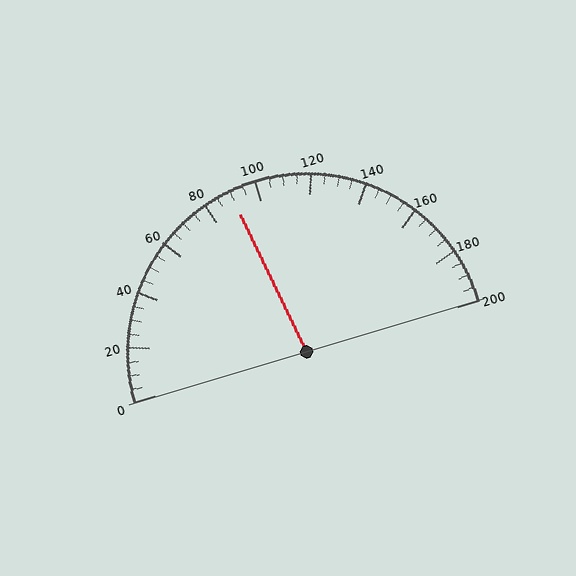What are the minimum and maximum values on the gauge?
The gauge ranges from 0 to 200.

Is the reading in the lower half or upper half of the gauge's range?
The reading is in the lower half of the range (0 to 200).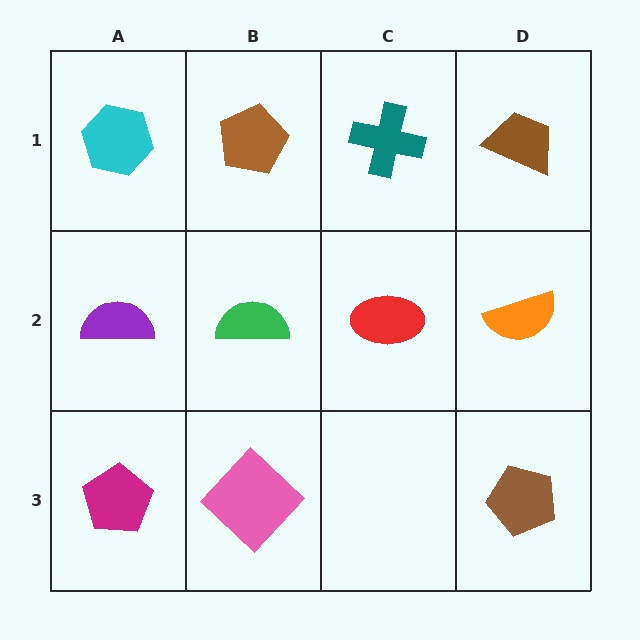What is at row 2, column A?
A purple semicircle.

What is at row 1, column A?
A cyan hexagon.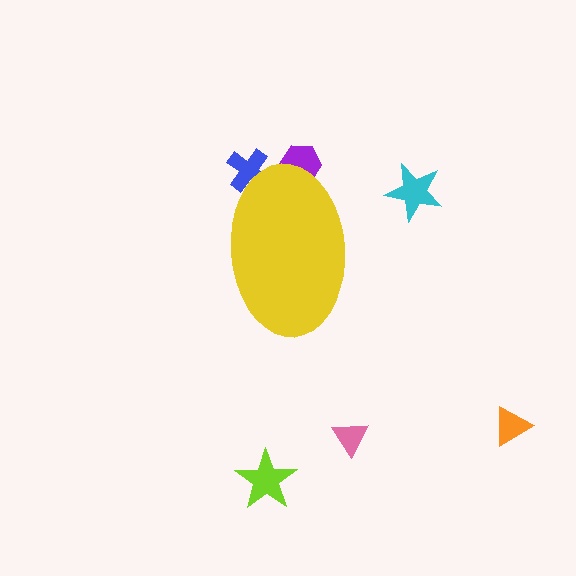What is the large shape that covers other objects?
A yellow ellipse.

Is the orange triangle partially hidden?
No, the orange triangle is fully visible.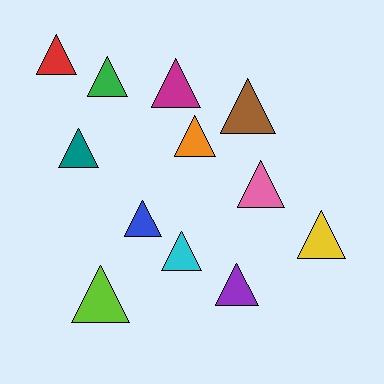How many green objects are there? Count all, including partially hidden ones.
There is 1 green object.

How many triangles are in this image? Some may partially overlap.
There are 12 triangles.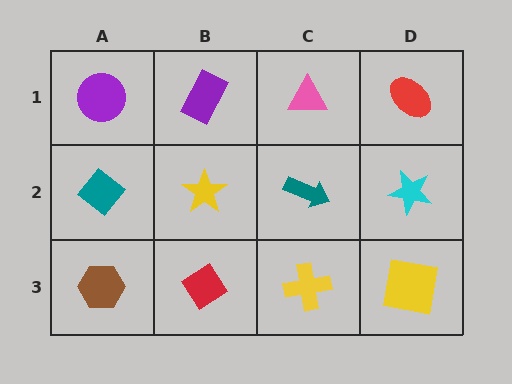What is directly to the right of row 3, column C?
A yellow square.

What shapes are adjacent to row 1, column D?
A cyan star (row 2, column D), a pink triangle (row 1, column C).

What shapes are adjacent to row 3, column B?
A yellow star (row 2, column B), a brown hexagon (row 3, column A), a yellow cross (row 3, column C).